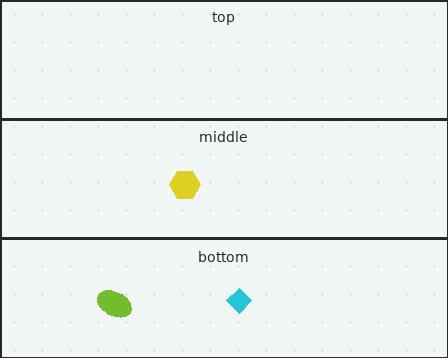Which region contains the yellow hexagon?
The middle region.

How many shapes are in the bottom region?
2.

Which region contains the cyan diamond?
The bottom region.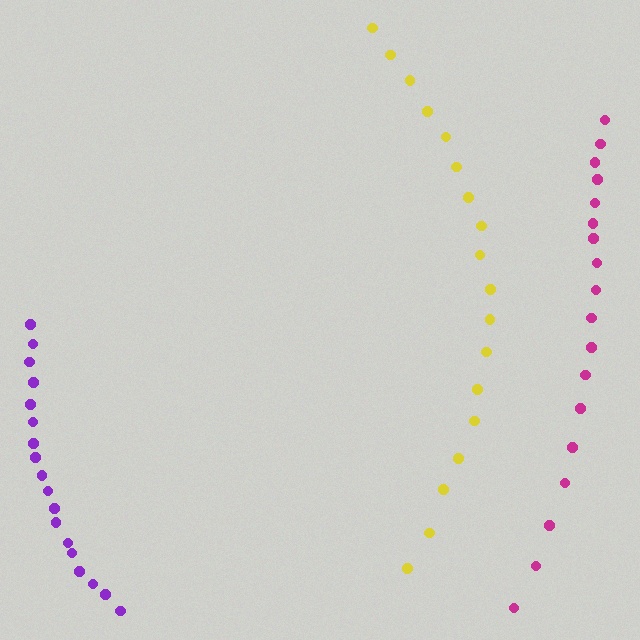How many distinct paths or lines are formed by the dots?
There are 3 distinct paths.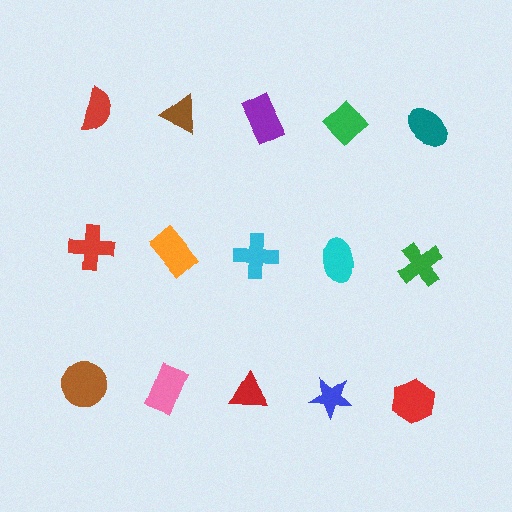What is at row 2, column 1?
A red cross.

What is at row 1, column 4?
A green diamond.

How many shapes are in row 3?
5 shapes.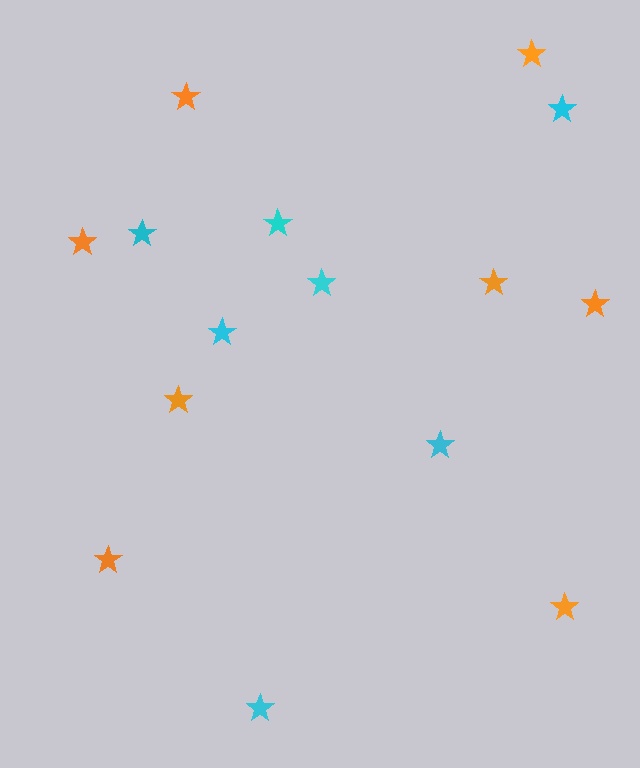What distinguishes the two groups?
There are 2 groups: one group of orange stars (8) and one group of cyan stars (7).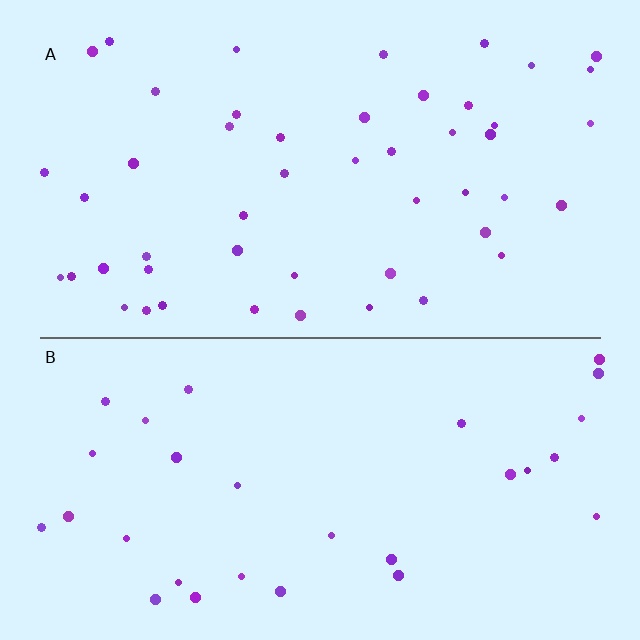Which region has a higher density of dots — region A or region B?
A (the top).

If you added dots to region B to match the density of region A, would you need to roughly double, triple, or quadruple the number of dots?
Approximately double.